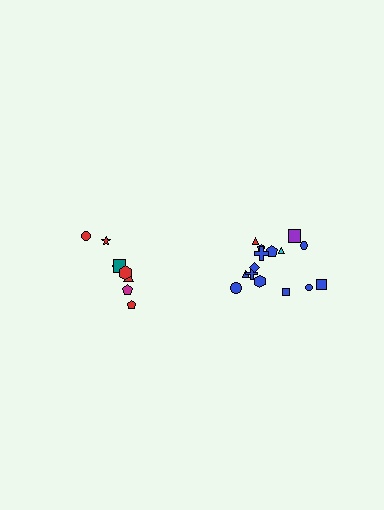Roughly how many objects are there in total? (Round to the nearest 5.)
Roughly 25 objects in total.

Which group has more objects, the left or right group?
The right group.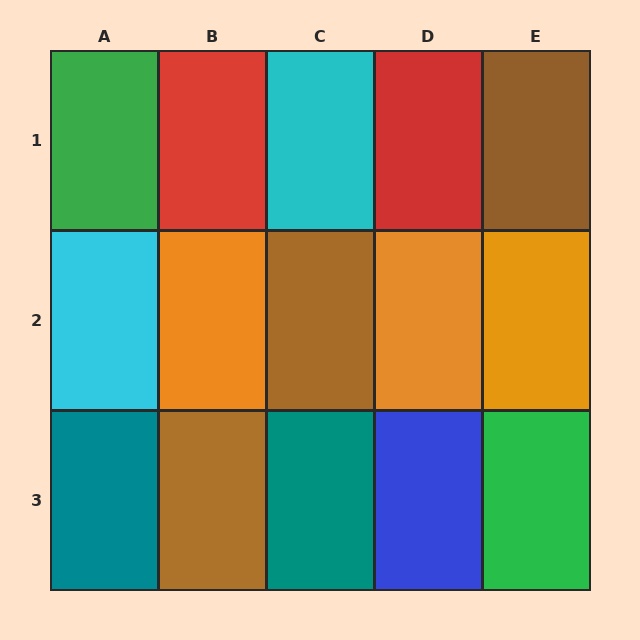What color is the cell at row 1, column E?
Brown.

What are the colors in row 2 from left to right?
Cyan, orange, brown, orange, orange.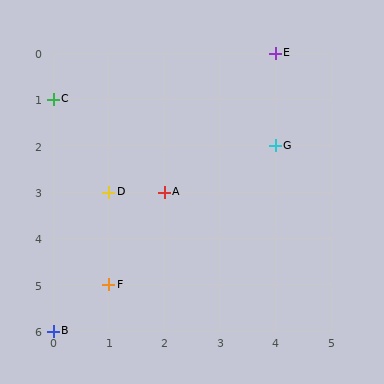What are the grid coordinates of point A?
Point A is at grid coordinates (2, 3).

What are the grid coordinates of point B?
Point B is at grid coordinates (0, 6).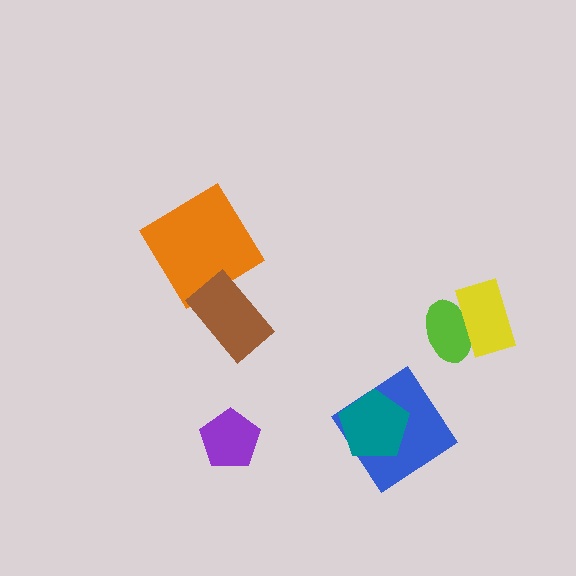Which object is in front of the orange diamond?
The brown rectangle is in front of the orange diamond.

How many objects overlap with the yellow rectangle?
1 object overlaps with the yellow rectangle.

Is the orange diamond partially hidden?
Yes, it is partially covered by another shape.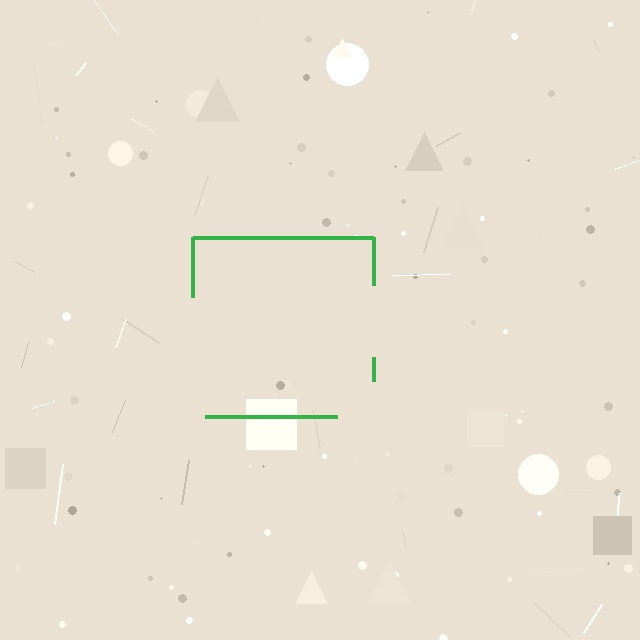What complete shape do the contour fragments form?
The contour fragments form a square.